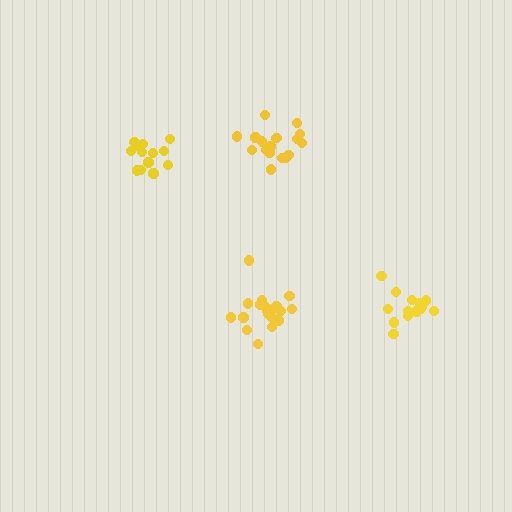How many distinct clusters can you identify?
There are 4 distinct clusters.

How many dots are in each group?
Group 1: 18 dots, Group 2: 19 dots, Group 3: 13 dots, Group 4: 15 dots (65 total).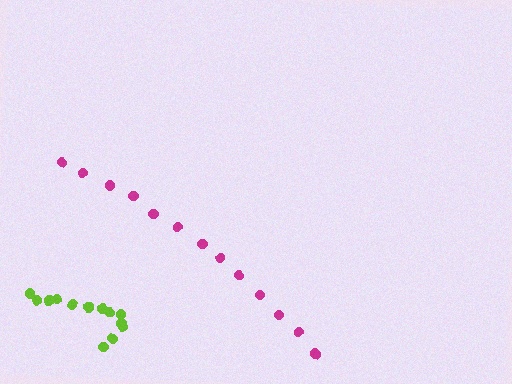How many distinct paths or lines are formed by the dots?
There are 2 distinct paths.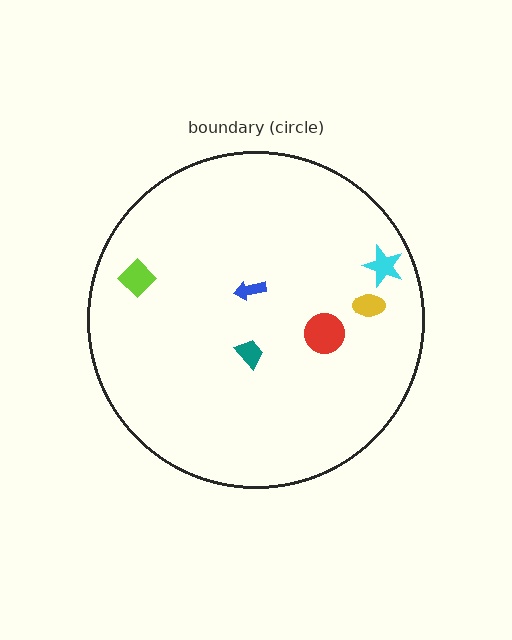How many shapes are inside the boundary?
6 inside, 0 outside.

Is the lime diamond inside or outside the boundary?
Inside.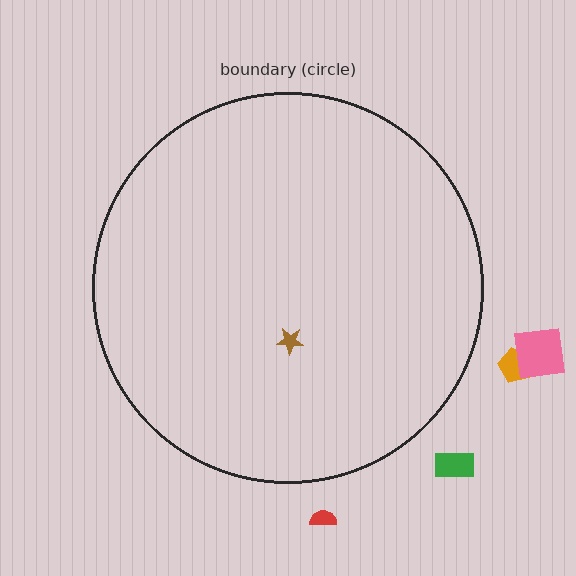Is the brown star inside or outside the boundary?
Inside.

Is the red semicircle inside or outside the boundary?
Outside.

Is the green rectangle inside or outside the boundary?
Outside.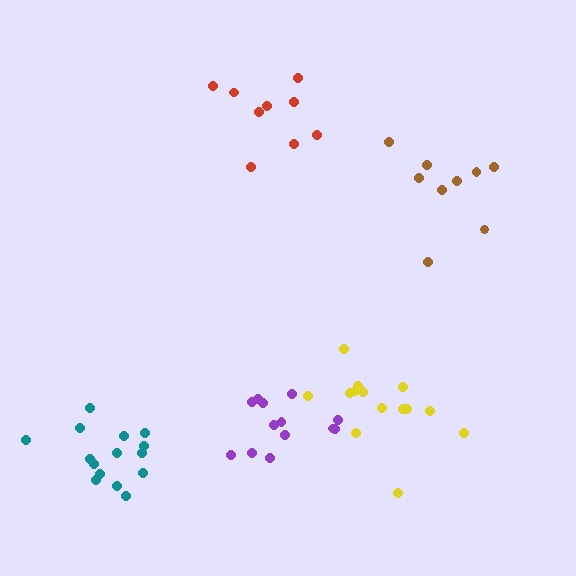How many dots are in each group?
Group 1: 9 dots, Group 2: 15 dots, Group 3: 9 dots, Group 4: 13 dots, Group 5: 14 dots (60 total).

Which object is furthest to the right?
The brown cluster is rightmost.